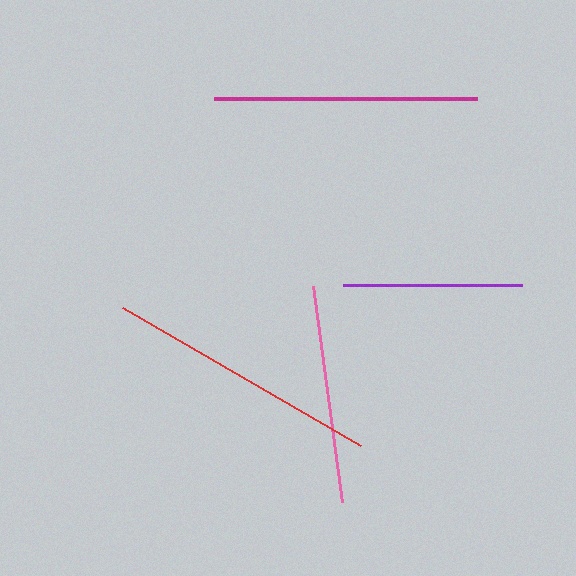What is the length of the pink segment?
The pink segment is approximately 218 pixels long.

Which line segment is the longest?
The red line is the longest at approximately 275 pixels.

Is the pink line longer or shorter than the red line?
The red line is longer than the pink line.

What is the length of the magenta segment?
The magenta segment is approximately 262 pixels long.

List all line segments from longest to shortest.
From longest to shortest: red, magenta, pink, purple.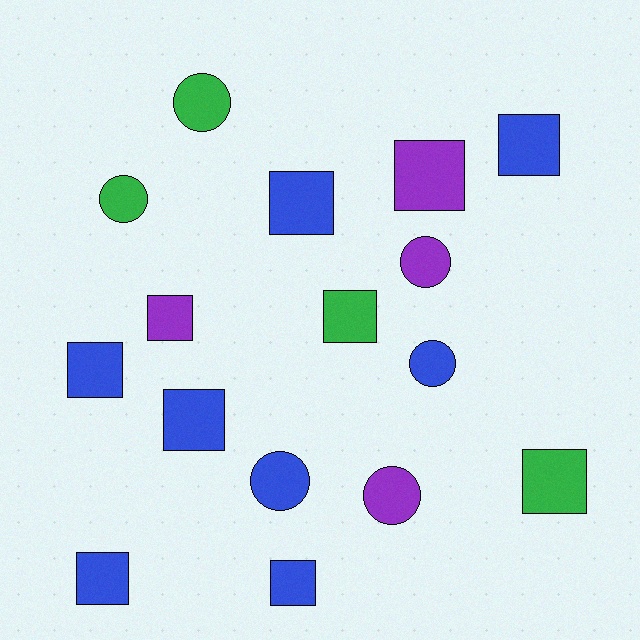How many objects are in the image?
There are 16 objects.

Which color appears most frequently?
Blue, with 8 objects.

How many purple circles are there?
There are 2 purple circles.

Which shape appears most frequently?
Square, with 10 objects.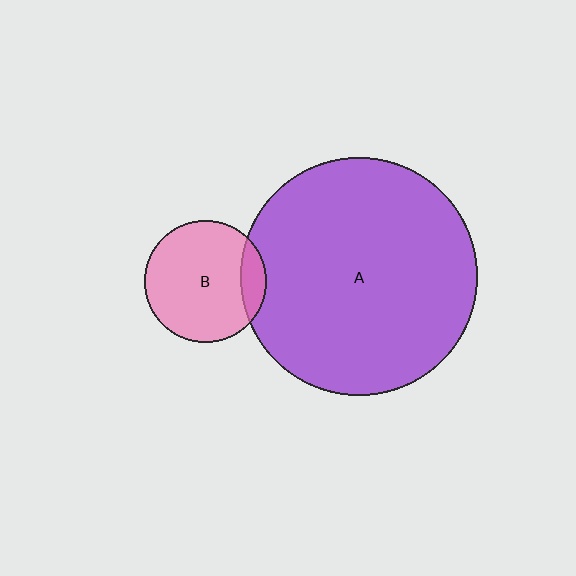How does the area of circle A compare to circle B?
Approximately 3.8 times.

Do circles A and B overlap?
Yes.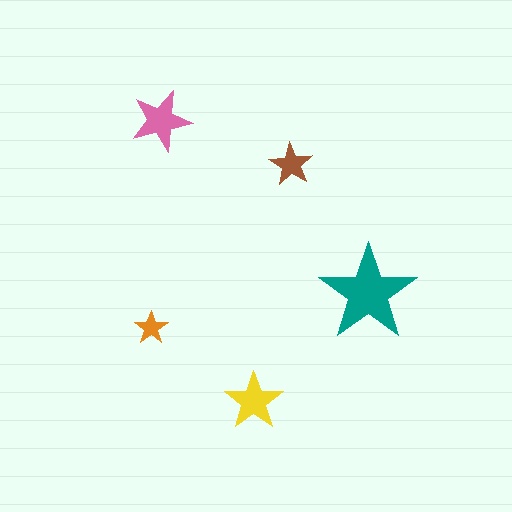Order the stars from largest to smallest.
the teal one, the pink one, the yellow one, the brown one, the orange one.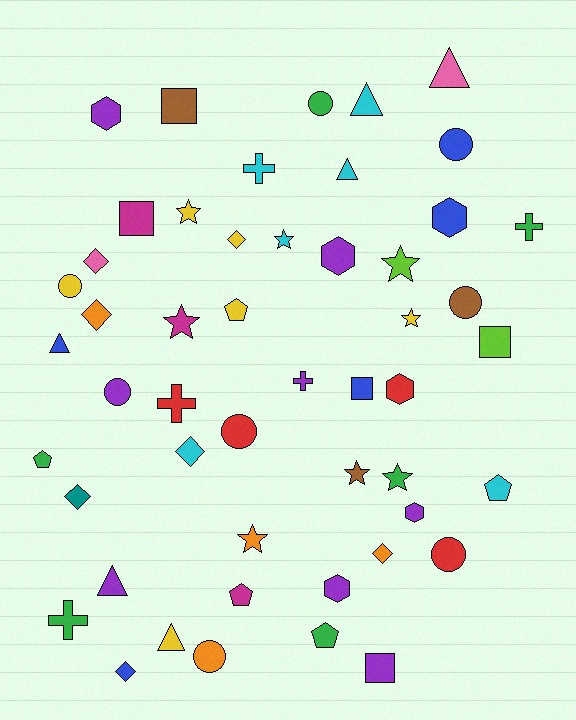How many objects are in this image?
There are 50 objects.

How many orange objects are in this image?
There are 4 orange objects.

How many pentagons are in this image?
There are 5 pentagons.